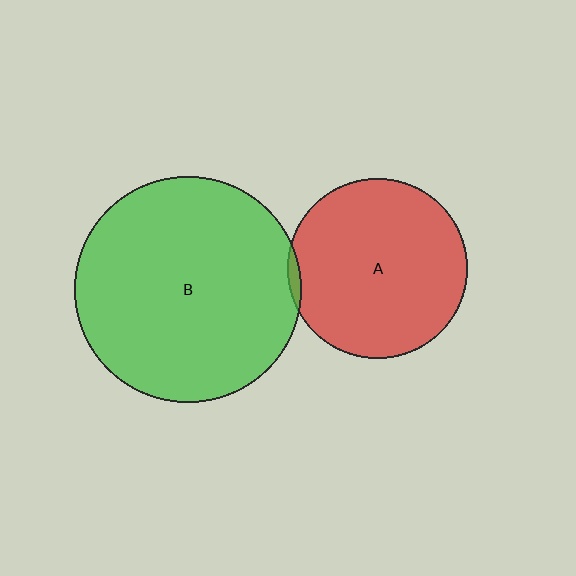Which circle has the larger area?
Circle B (green).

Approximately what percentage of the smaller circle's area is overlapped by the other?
Approximately 5%.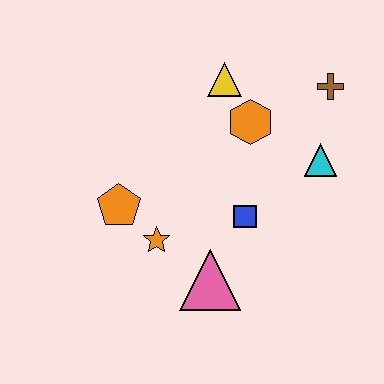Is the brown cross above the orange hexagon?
Yes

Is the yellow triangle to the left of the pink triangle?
No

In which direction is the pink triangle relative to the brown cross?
The pink triangle is below the brown cross.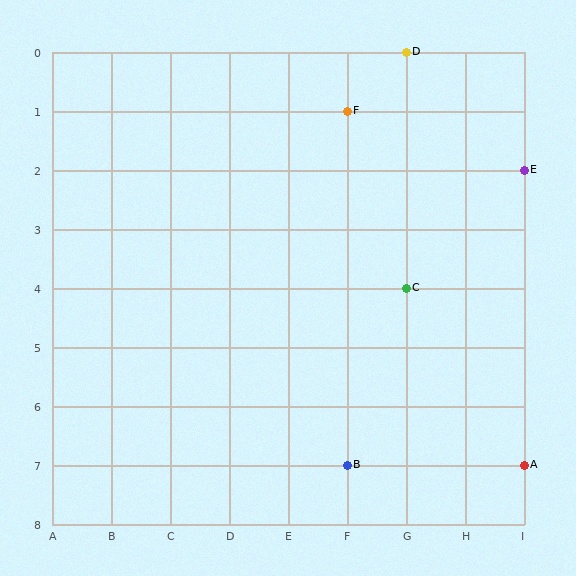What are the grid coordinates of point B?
Point B is at grid coordinates (F, 7).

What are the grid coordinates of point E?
Point E is at grid coordinates (I, 2).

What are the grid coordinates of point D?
Point D is at grid coordinates (G, 0).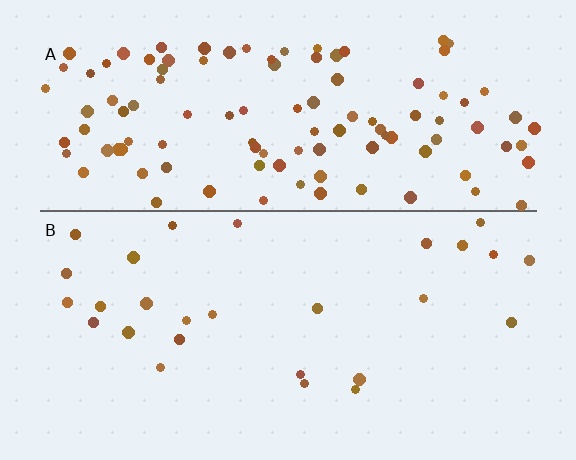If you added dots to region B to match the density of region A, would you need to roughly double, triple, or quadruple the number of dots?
Approximately quadruple.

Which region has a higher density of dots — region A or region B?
A (the top).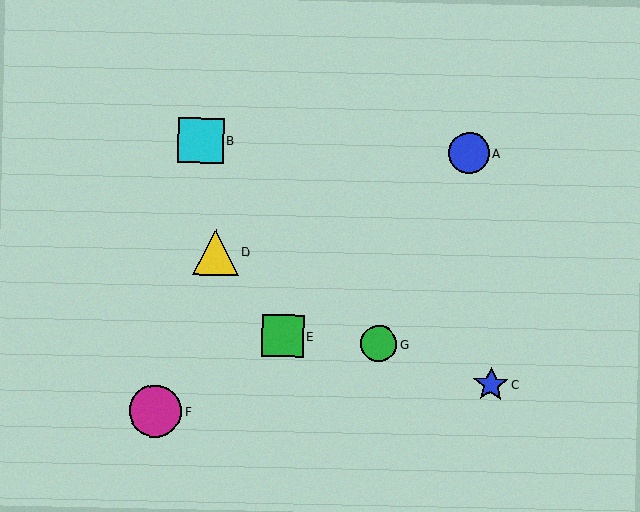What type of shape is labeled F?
Shape F is a magenta circle.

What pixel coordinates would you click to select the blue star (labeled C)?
Click at (491, 384) to select the blue star C.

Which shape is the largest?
The magenta circle (labeled F) is the largest.